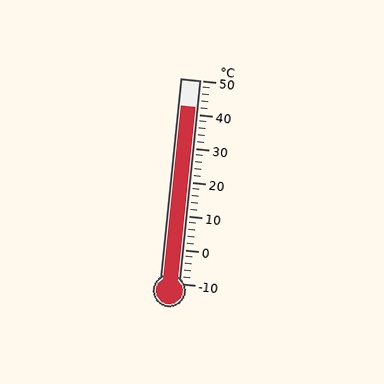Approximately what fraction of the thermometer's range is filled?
The thermometer is filled to approximately 85% of its range.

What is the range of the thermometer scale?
The thermometer scale ranges from -10°C to 50°C.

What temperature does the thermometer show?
The thermometer shows approximately 42°C.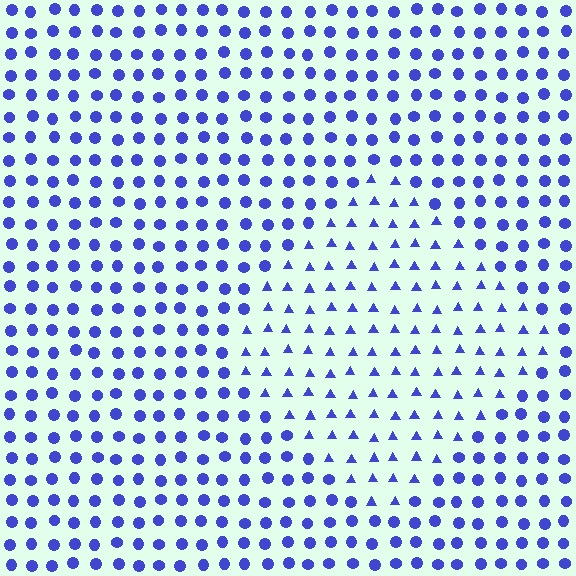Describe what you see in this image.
The image is filled with small blue elements arranged in a uniform grid. A diamond-shaped region contains triangles, while the surrounding area contains circles. The boundary is defined purely by the change in element shape.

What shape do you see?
I see a diamond.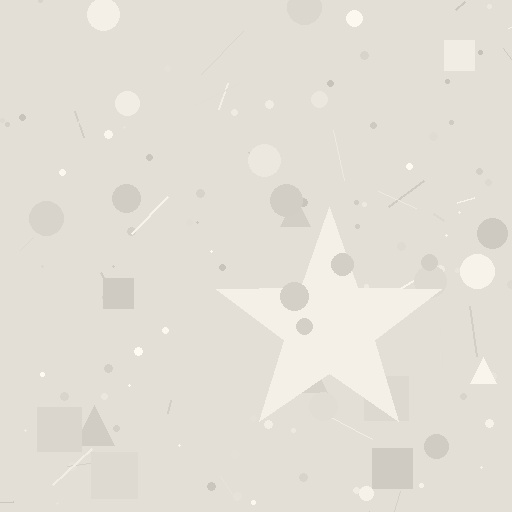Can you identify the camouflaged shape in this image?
The camouflaged shape is a star.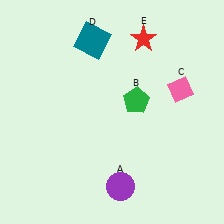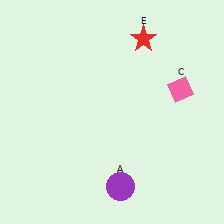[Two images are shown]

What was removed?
The green pentagon (B), the teal square (D) were removed in Image 2.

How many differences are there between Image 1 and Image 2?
There are 2 differences between the two images.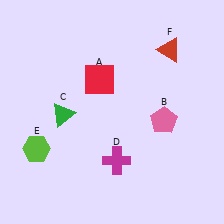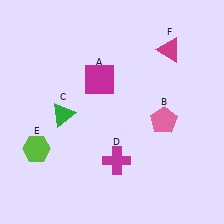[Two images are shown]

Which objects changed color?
A changed from red to magenta. F changed from red to magenta.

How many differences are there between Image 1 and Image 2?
There are 2 differences between the two images.